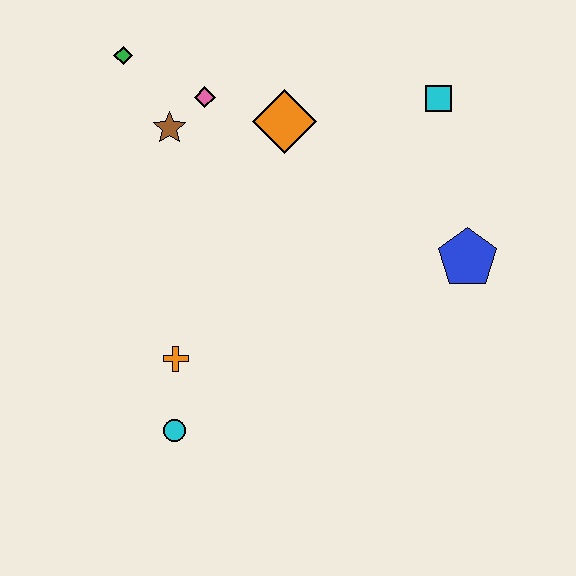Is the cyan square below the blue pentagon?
No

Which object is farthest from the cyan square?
The cyan circle is farthest from the cyan square.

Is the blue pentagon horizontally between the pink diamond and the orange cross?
No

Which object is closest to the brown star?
The pink diamond is closest to the brown star.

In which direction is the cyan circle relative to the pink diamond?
The cyan circle is below the pink diamond.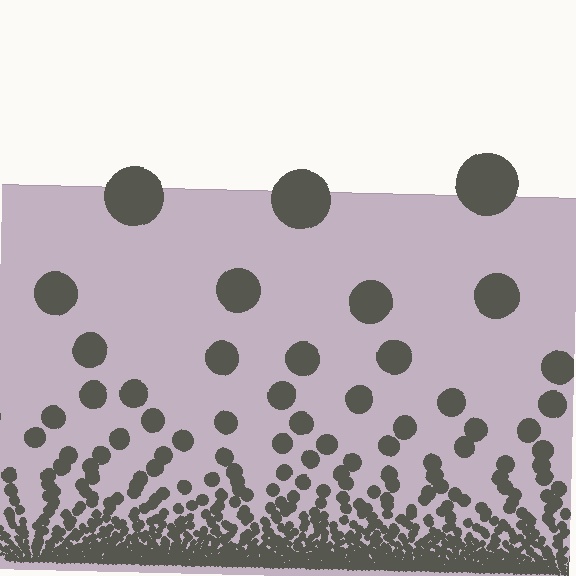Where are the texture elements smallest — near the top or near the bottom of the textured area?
Near the bottom.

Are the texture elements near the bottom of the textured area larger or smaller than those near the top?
Smaller. The gradient is inverted — elements near the bottom are smaller and denser.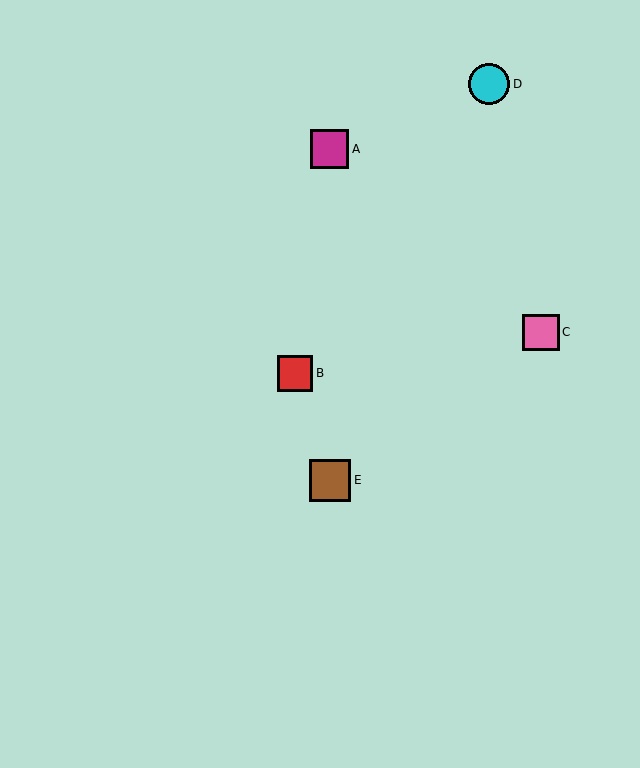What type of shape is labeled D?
Shape D is a cyan circle.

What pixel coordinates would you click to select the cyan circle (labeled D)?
Click at (489, 84) to select the cyan circle D.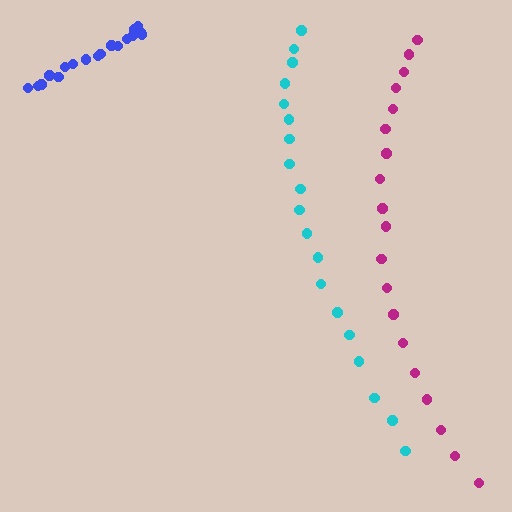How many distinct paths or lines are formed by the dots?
There are 3 distinct paths.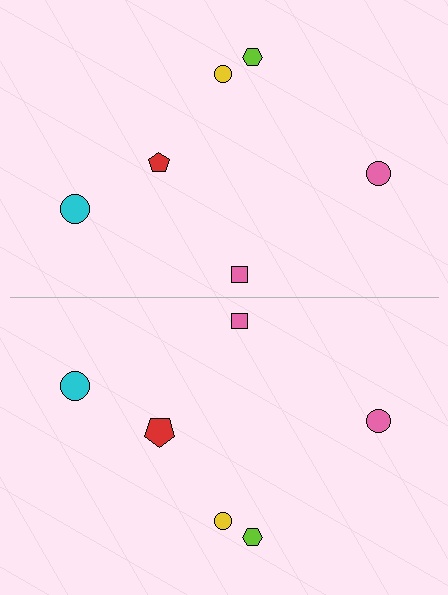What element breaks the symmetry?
The red pentagon on the bottom side has a different size than its mirror counterpart.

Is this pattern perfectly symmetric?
No, the pattern is not perfectly symmetric. The red pentagon on the bottom side has a different size than its mirror counterpart.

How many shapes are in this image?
There are 12 shapes in this image.